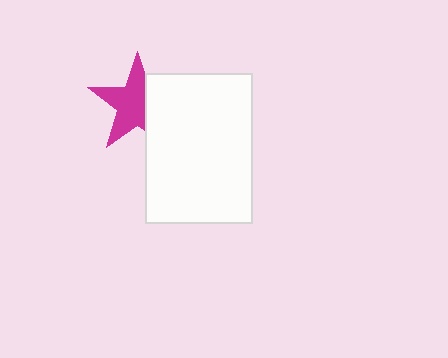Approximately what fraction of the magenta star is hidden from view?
Roughly 34% of the magenta star is hidden behind the white rectangle.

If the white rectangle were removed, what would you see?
You would see the complete magenta star.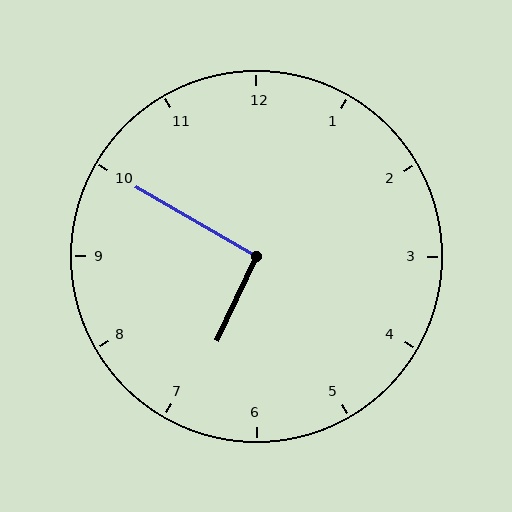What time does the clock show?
6:50.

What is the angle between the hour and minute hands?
Approximately 95 degrees.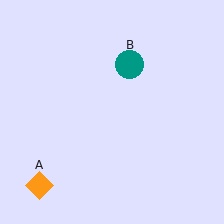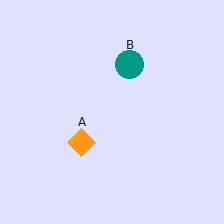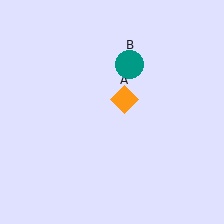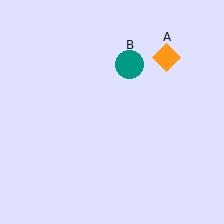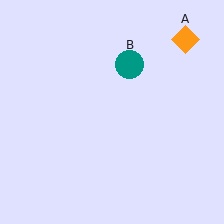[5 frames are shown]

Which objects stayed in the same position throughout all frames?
Teal circle (object B) remained stationary.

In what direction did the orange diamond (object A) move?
The orange diamond (object A) moved up and to the right.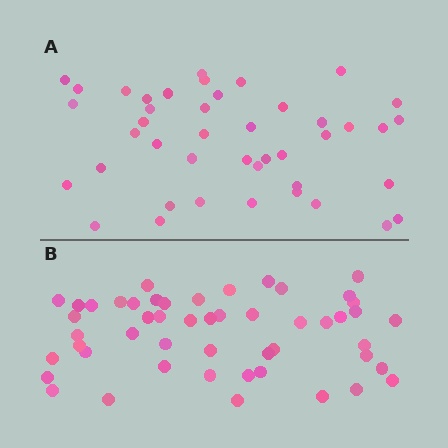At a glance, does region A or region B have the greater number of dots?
Region B (the bottom region) has more dots.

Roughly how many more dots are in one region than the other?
Region B has roughly 8 or so more dots than region A.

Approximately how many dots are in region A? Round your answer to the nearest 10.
About 40 dots. (The exact count is 43, which rounds to 40.)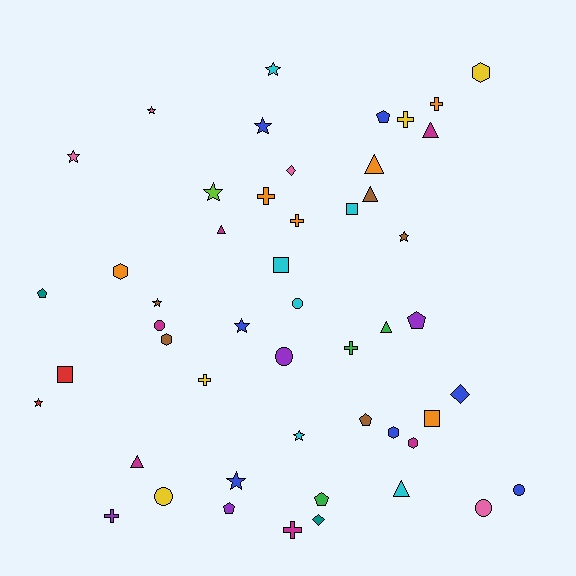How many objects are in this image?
There are 50 objects.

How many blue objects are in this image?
There are 7 blue objects.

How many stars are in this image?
There are 11 stars.